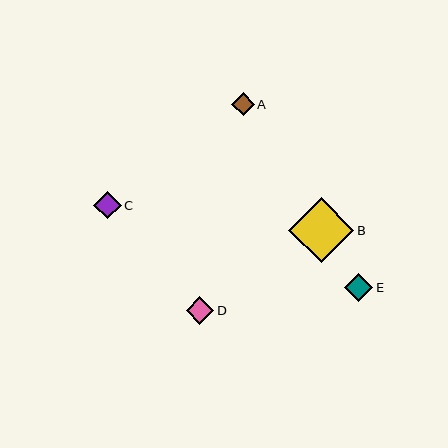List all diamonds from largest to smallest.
From largest to smallest: B, E, C, D, A.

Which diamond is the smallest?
Diamond A is the smallest with a size of approximately 22 pixels.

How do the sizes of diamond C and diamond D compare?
Diamond C and diamond D are approximately the same size.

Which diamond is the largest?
Diamond B is the largest with a size of approximately 65 pixels.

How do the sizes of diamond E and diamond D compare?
Diamond E and diamond D are approximately the same size.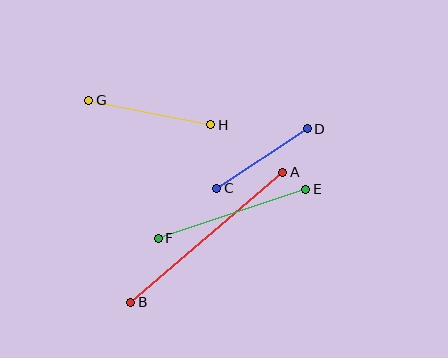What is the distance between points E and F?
The distance is approximately 155 pixels.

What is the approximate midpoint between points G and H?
The midpoint is at approximately (150, 113) pixels.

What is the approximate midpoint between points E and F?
The midpoint is at approximately (232, 214) pixels.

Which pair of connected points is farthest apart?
Points A and B are farthest apart.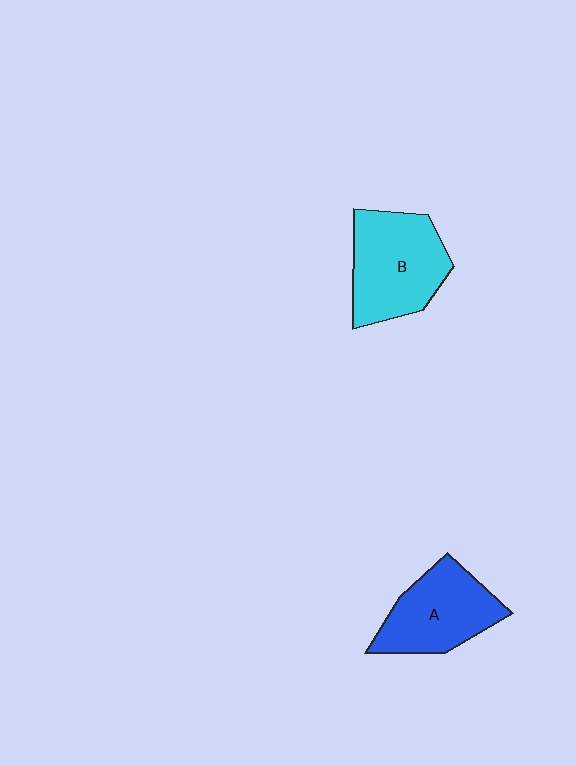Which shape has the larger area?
Shape B (cyan).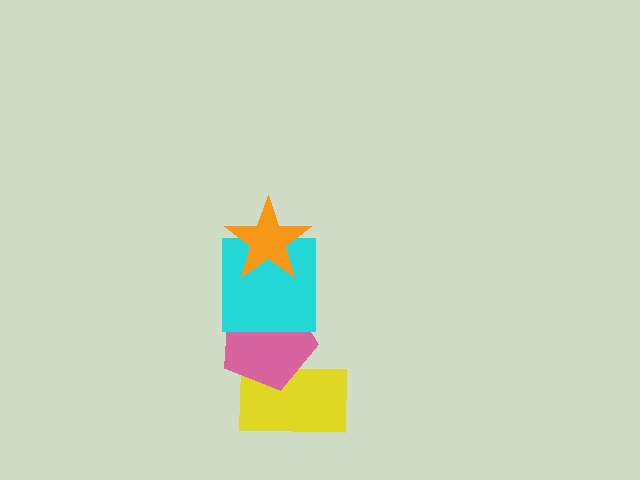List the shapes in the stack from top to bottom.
From top to bottom: the orange star, the cyan square, the pink pentagon, the yellow rectangle.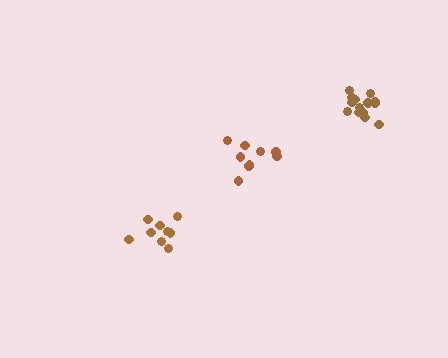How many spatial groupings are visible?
There are 3 spatial groupings.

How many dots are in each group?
Group 1: 9 dots, Group 2: 14 dots, Group 3: 9 dots (32 total).